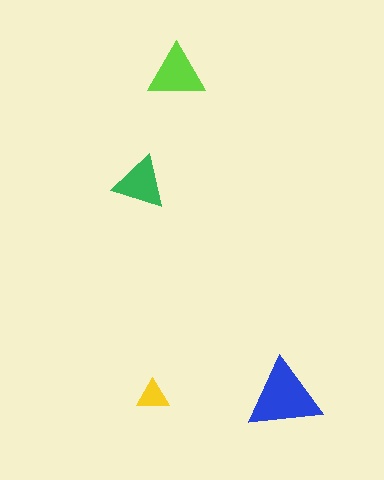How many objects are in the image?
There are 4 objects in the image.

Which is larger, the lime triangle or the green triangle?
The lime one.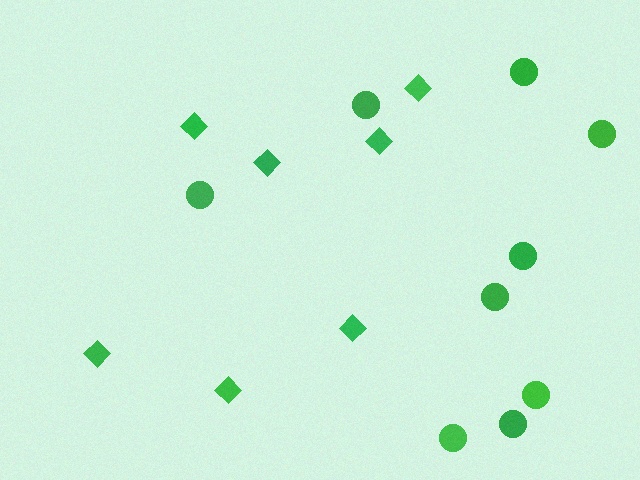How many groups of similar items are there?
There are 2 groups: one group of diamonds (7) and one group of circles (9).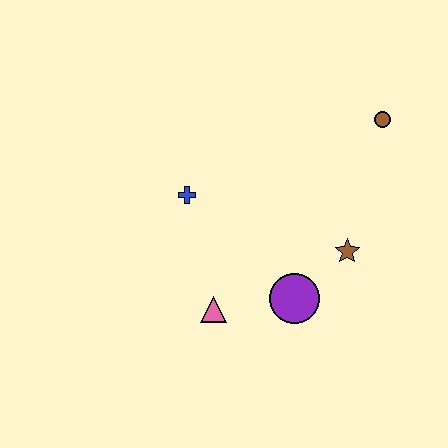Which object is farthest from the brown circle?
The pink triangle is farthest from the brown circle.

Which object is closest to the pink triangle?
The purple circle is closest to the pink triangle.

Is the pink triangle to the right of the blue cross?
Yes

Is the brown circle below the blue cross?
No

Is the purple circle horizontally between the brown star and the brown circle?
No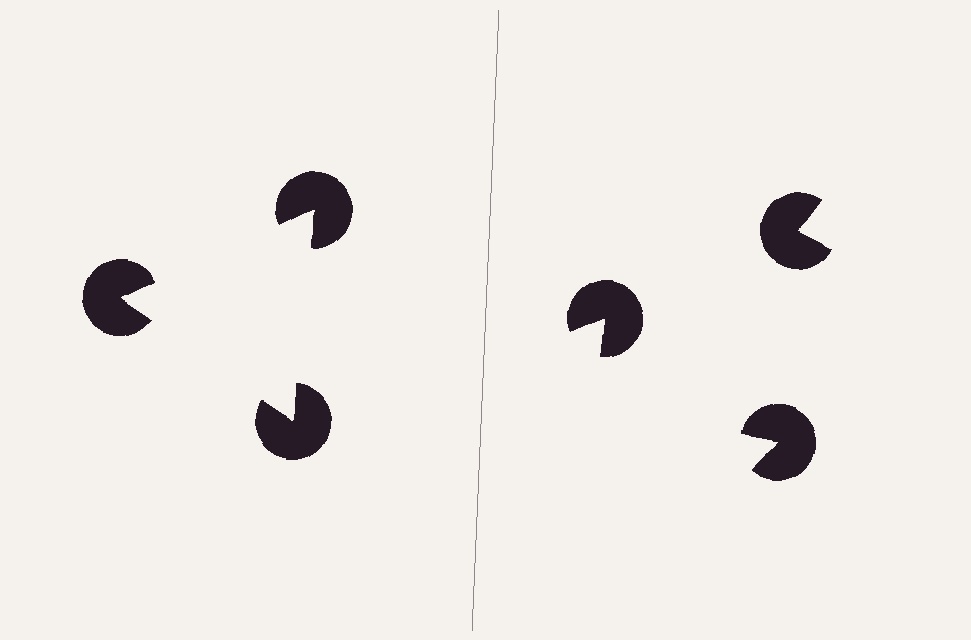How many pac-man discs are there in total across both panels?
6 — 3 on each side.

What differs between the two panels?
The pac-man discs are positioned identically on both sides; only the wedge orientations differ. On the left they align to a triangle; on the right they are misaligned.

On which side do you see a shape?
An illusory triangle appears on the left side. On the right side the wedge cuts are rotated, so no coherent shape forms.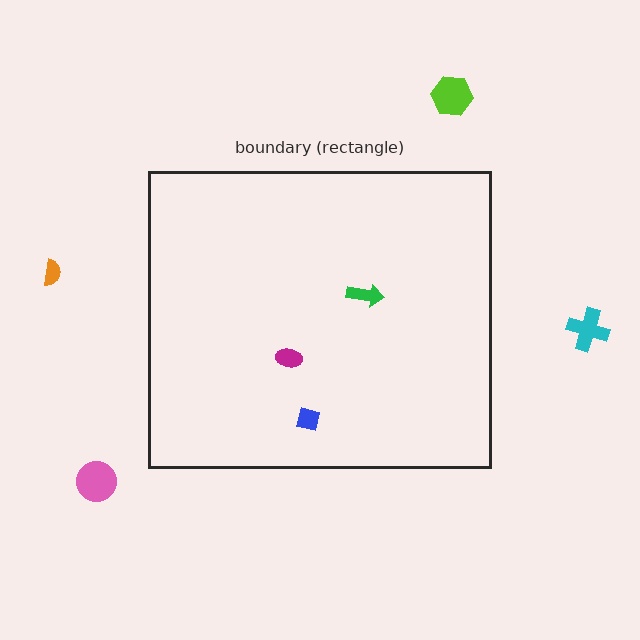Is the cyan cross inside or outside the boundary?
Outside.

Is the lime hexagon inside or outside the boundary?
Outside.